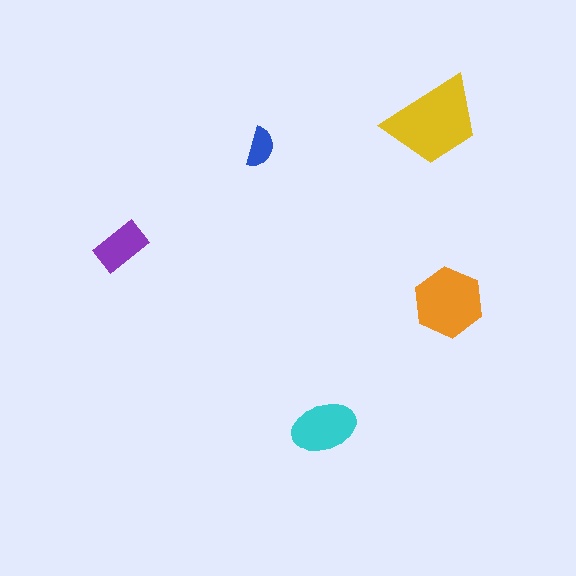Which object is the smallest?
The blue semicircle.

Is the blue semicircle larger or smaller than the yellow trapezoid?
Smaller.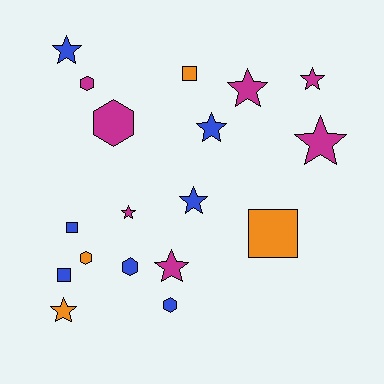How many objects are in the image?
There are 18 objects.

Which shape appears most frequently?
Star, with 9 objects.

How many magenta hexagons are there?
There are 2 magenta hexagons.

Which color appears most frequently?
Magenta, with 7 objects.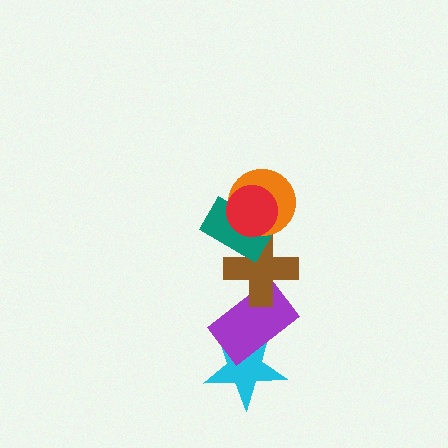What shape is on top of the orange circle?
The red circle is on top of the orange circle.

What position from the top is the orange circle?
The orange circle is 2nd from the top.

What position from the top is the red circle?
The red circle is 1st from the top.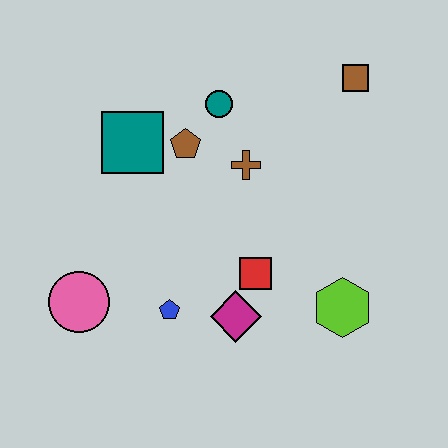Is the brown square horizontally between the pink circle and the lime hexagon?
No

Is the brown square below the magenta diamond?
No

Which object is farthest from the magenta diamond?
The brown square is farthest from the magenta diamond.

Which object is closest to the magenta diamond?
The red square is closest to the magenta diamond.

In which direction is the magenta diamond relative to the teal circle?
The magenta diamond is below the teal circle.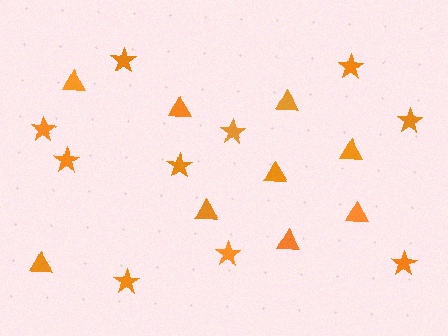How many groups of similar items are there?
There are 2 groups: one group of triangles (9) and one group of stars (10).